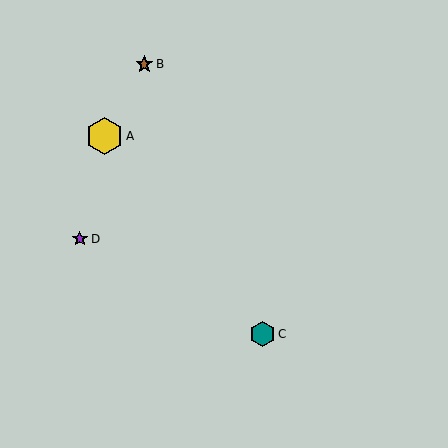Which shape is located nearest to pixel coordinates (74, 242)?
The purple star (labeled D) at (80, 239) is nearest to that location.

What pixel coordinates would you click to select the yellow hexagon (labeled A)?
Click at (104, 136) to select the yellow hexagon A.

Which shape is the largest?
The yellow hexagon (labeled A) is the largest.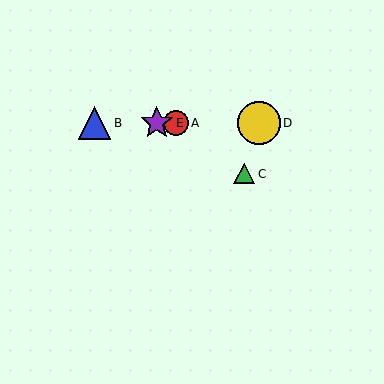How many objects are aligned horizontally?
4 objects (A, B, D, E) are aligned horizontally.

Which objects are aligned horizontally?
Objects A, B, D, E are aligned horizontally.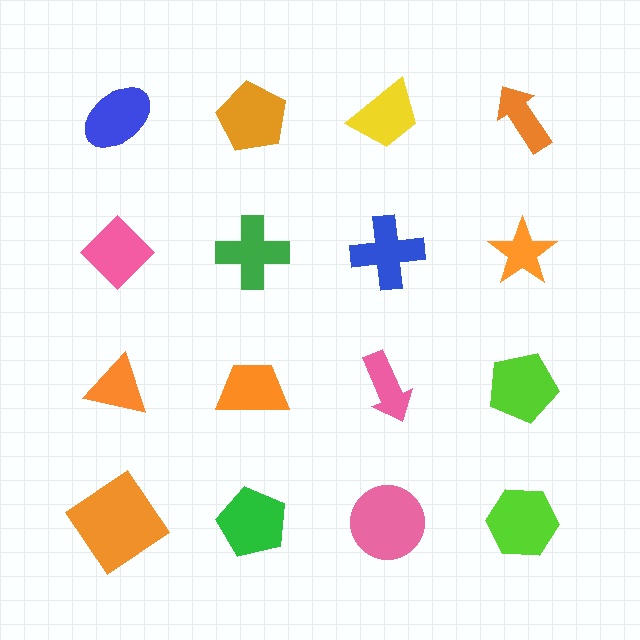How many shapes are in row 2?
4 shapes.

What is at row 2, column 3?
A blue cross.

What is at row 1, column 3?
A yellow trapezoid.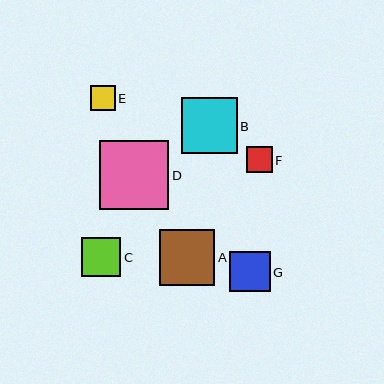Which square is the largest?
Square D is the largest with a size of approximately 69 pixels.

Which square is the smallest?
Square E is the smallest with a size of approximately 25 pixels.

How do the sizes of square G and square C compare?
Square G and square C are approximately the same size.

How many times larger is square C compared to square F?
Square C is approximately 1.5 times the size of square F.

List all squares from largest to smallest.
From largest to smallest: D, B, A, G, C, F, E.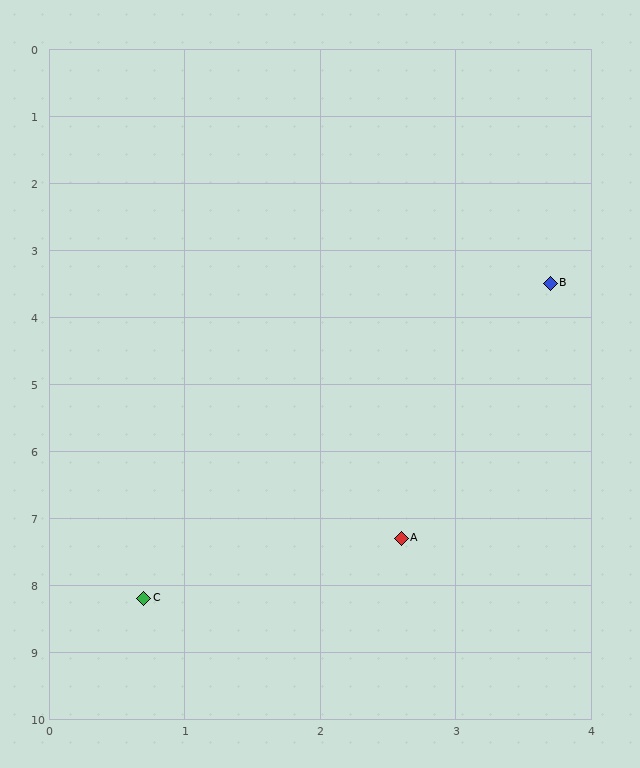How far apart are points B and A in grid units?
Points B and A are about 4.0 grid units apart.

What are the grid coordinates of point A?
Point A is at approximately (2.6, 7.3).